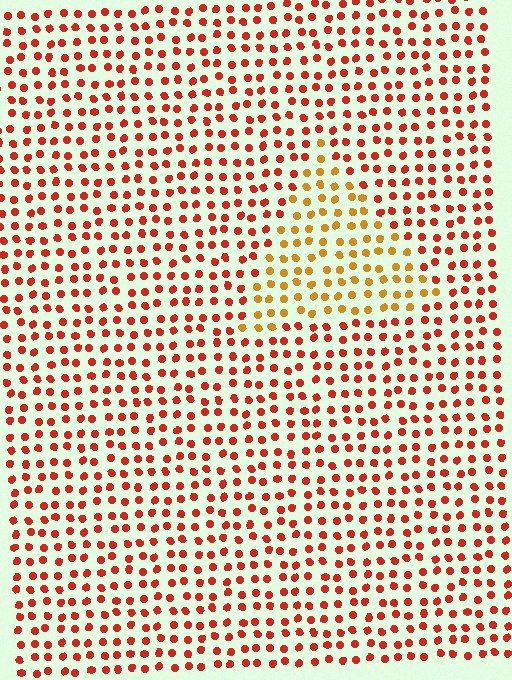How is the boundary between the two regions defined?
The boundary is defined purely by a slight shift in hue (about 36 degrees). Spacing, size, and orientation are identical on both sides.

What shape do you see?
I see a triangle.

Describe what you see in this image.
The image is filled with small red elements in a uniform arrangement. A triangle-shaped region is visible where the elements are tinted to a slightly different hue, forming a subtle color boundary.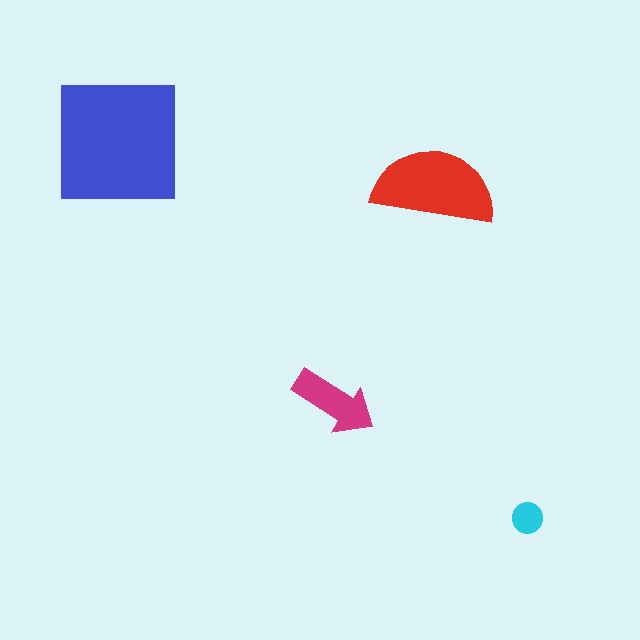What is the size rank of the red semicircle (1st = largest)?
2nd.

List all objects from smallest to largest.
The cyan circle, the magenta arrow, the red semicircle, the blue square.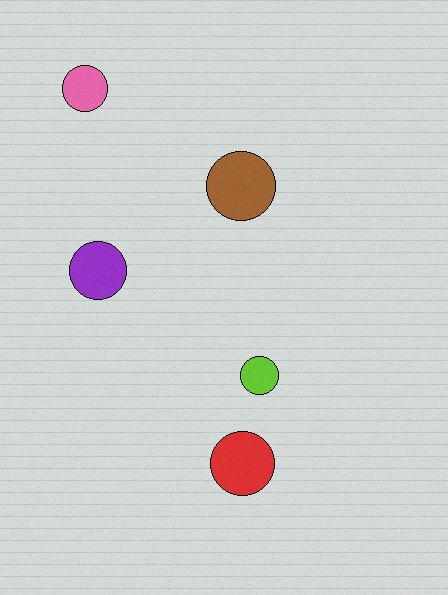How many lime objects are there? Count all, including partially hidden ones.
There is 1 lime object.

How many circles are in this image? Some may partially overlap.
There are 5 circles.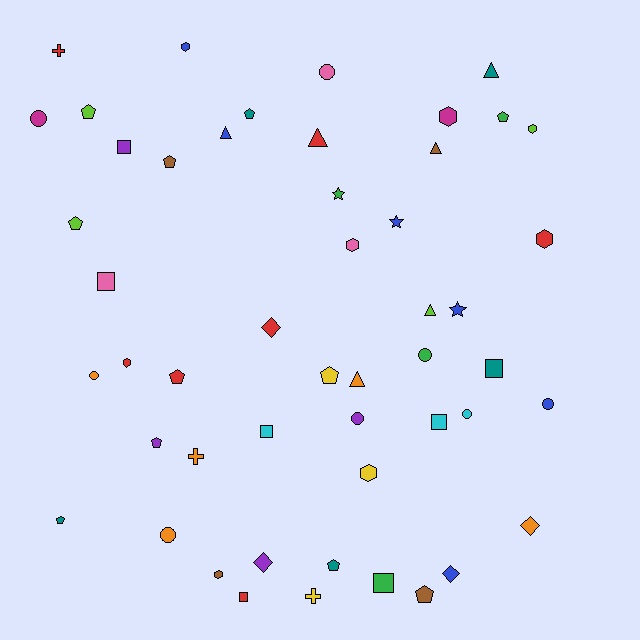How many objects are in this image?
There are 50 objects.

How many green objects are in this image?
There are 4 green objects.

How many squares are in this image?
There are 7 squares.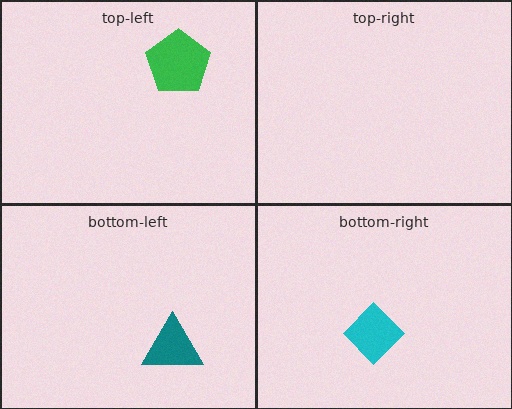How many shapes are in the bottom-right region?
1.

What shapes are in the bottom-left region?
The teal triangle.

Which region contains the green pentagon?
The top-left region.